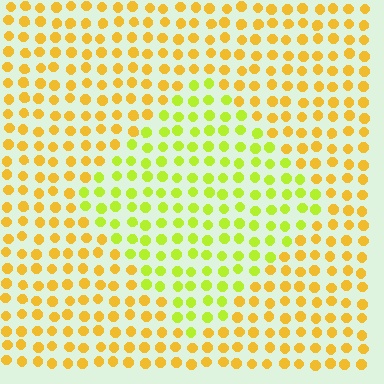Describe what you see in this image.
The image is filled with small yellow elements in a uniform arrangement. A diamond-shaped region is visible where the elements are tinted to a slightly different hue, forming a subtle color boundary.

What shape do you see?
I see a diamond.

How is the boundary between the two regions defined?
The boundary is defined purely by a slight shift in hue (about 36 degrees). Spacing, size, and orientation are identical on both sides.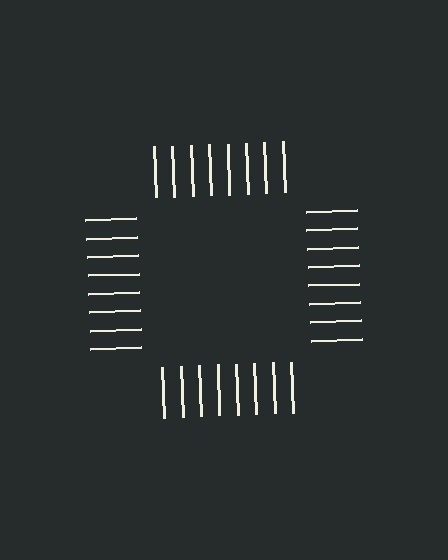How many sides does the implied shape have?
4 sides — the line-ends trace a square.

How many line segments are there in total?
32 — 8 along each of the 4 edges.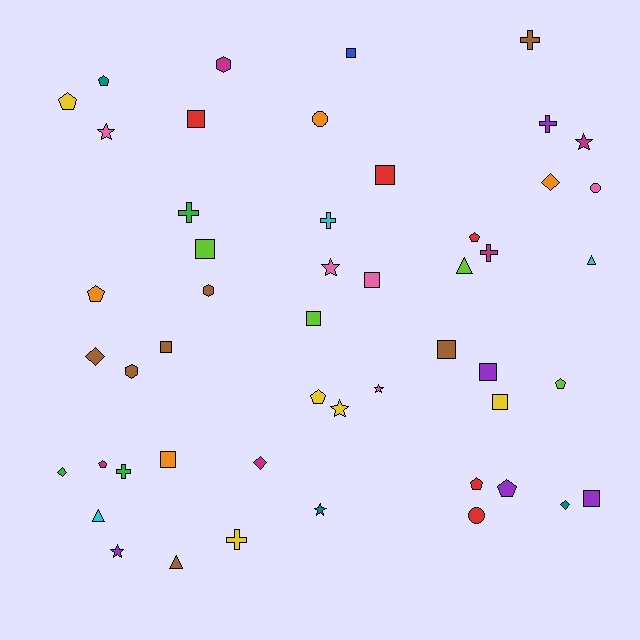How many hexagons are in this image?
There are 3 hexagons.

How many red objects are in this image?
There are 5 red objects.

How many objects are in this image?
There are 50 objects.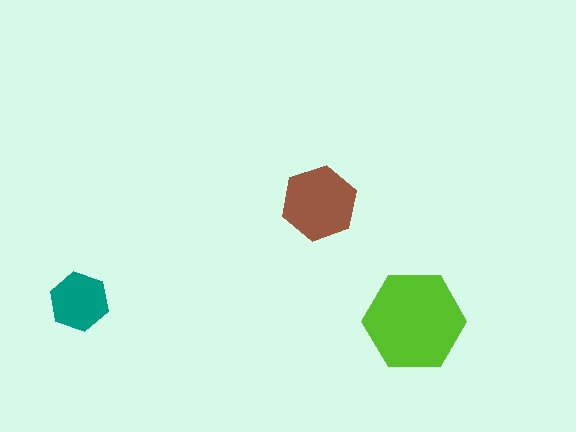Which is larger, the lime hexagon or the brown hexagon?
The lime one.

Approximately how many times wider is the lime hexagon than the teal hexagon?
About 1.5 times wider.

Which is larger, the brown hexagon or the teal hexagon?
The brown one.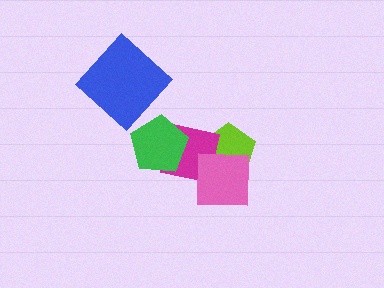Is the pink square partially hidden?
No, no other shape covers it.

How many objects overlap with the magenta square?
3 objects overlap with the magenta square.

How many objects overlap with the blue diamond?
0 objects overlap with the blue diamond.